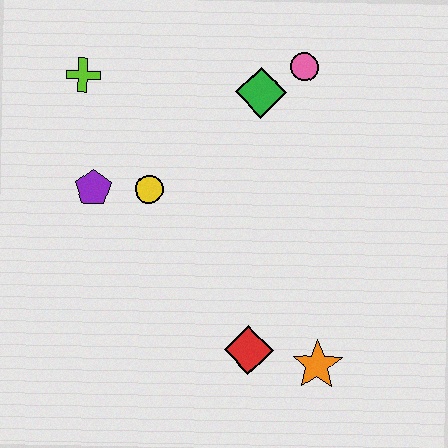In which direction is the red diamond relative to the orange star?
The red diamond is to the left of the orange star.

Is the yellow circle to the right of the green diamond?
No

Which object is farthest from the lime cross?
The orange star is farthest from the lime cross.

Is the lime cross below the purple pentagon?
No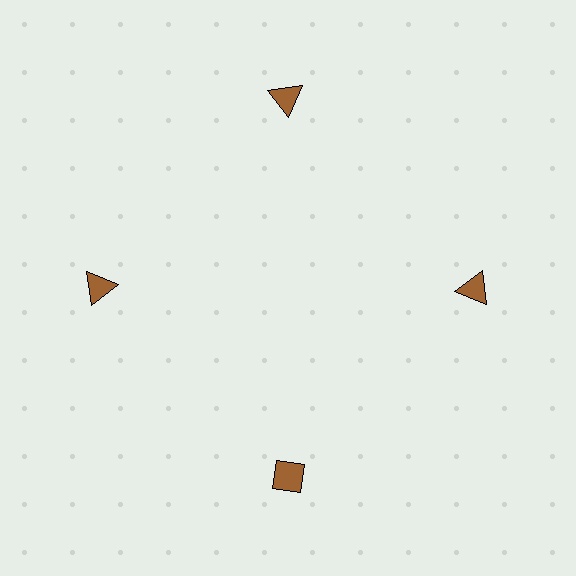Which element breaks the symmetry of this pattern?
The brown diamond at roughly the 6 o'clock position breaks the symmetry. All other shapes are brown triangles.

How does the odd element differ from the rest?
It has a different shape: diamond instead of triangle.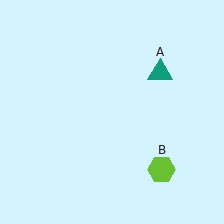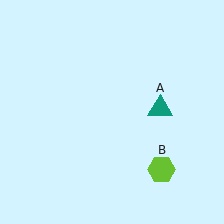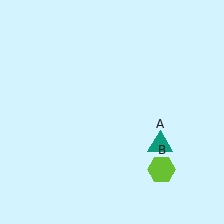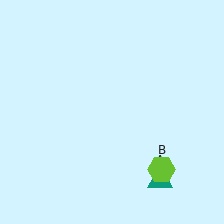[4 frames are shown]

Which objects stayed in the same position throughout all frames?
Lime hexagon (object B) remained stationary.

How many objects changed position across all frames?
1 object changed position: teal triangle (object A).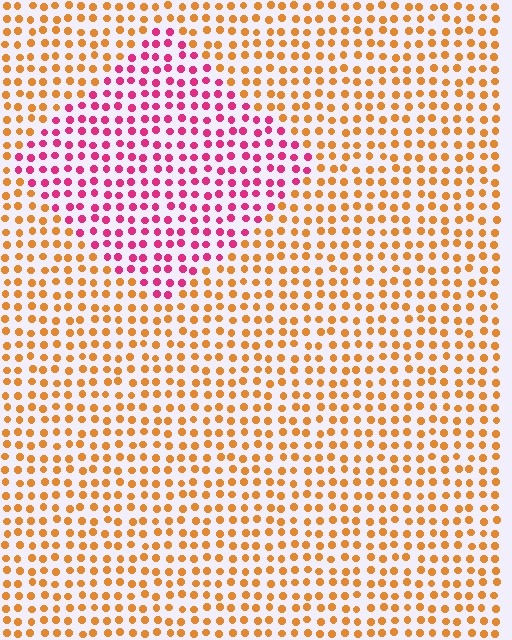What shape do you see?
I see a diamond.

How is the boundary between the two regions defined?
The boundary is defined purely by a slight shift in hue (about 58 degrees). Spacing, size, and orientation are identical on both sides.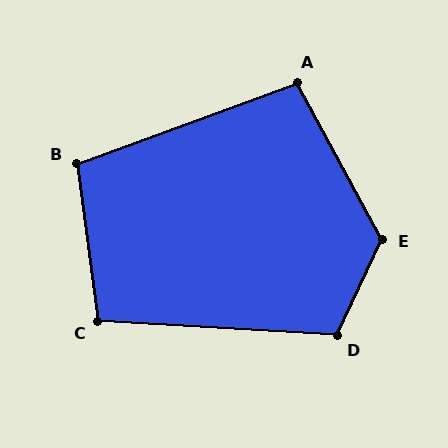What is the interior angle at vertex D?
Approximately 112 degrees (obtuse).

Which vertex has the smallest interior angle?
A, at approximately 98 degrees.